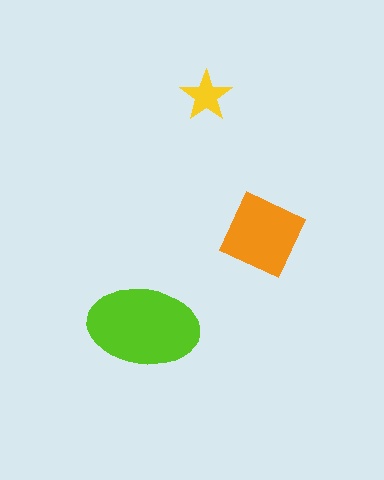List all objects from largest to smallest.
The lime ellipse, the orange square, the yellow star.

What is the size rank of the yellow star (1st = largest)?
3rd.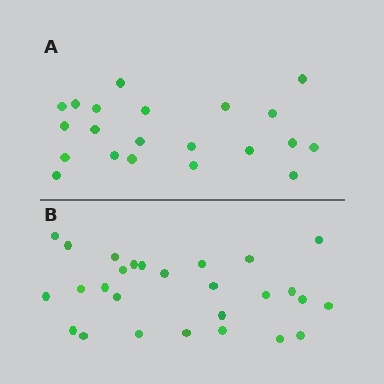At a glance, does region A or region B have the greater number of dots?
Region B (the bottom region) has more dots.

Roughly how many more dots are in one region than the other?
Region B has about 6 more dots than region A.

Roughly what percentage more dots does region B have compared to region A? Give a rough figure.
About 30% more.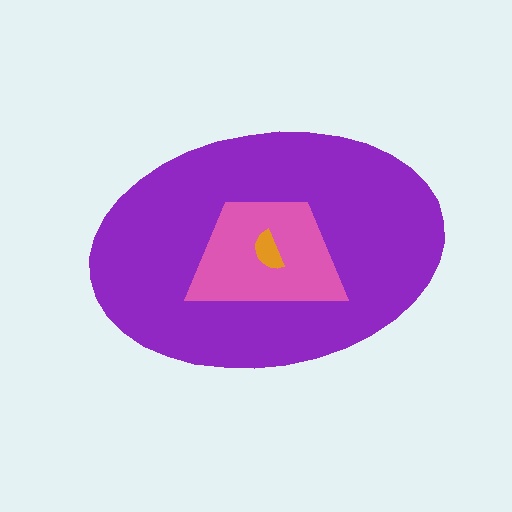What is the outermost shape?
The purple ellipse.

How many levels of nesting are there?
3.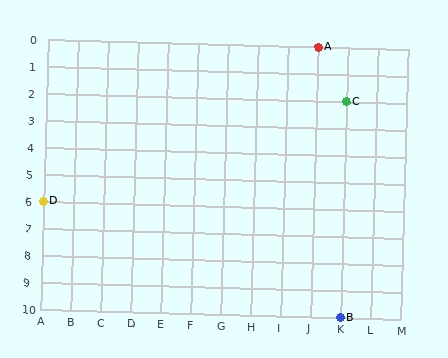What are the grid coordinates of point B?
Point B is at grid coordinates (K, 10).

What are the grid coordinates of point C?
Point C is at grid coordinates (K, 2).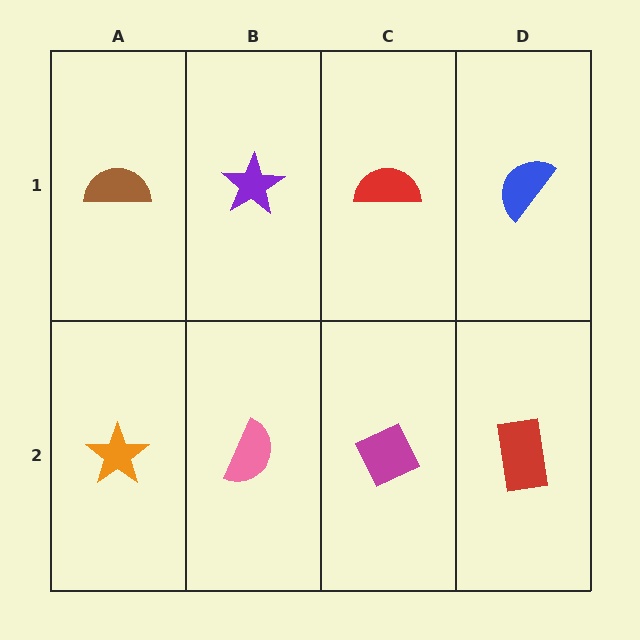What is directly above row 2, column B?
A purple star.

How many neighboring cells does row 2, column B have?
3.